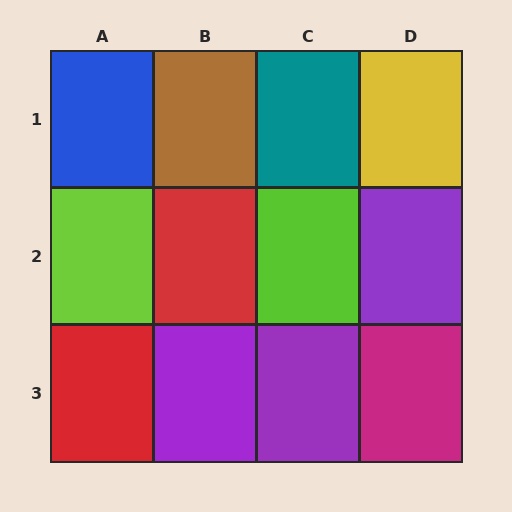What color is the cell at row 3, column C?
Purple.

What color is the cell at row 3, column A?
Red.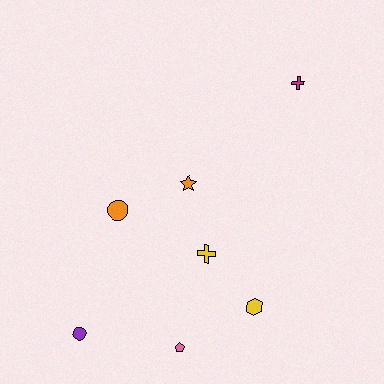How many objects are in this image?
There are 7 objects.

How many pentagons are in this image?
There is 1 pentagon.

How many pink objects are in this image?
There is 1 pink object.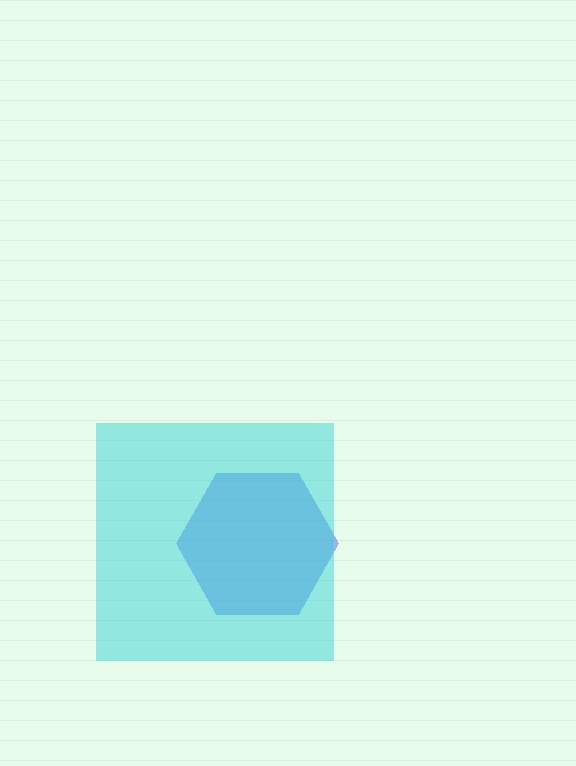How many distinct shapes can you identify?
There are 2 distinct shapes: a blue hexagon, a cyan square.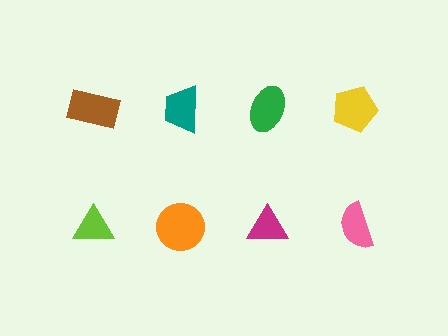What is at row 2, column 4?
A pink semicircle.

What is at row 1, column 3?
A green ellipse.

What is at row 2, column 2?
An orange circle.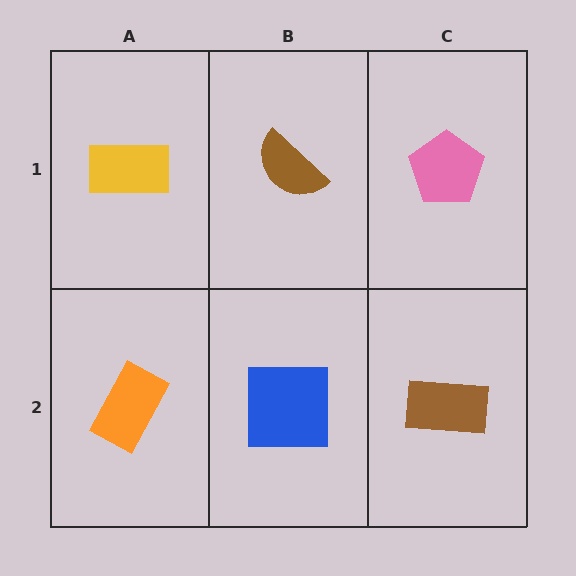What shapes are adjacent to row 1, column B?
A blue square (row 2, column B), a yellow rectangle (row 1, column A), a pink pentagon (row 1, column C).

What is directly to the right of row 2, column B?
A brown rectangle.